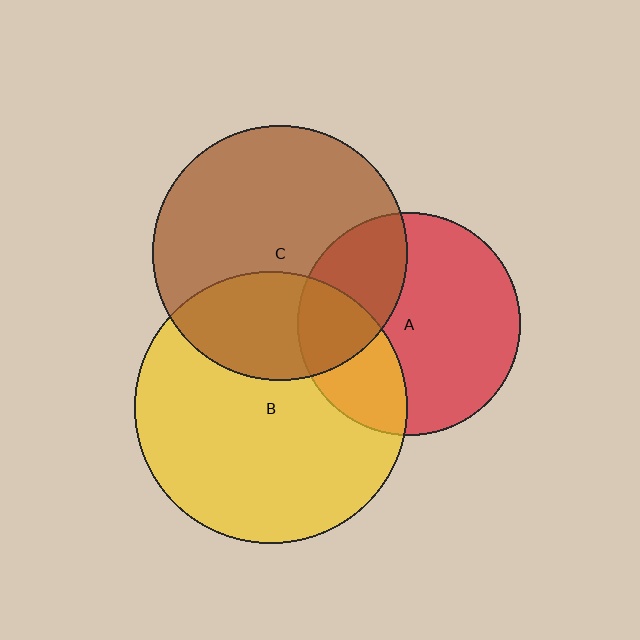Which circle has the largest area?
Circle B (yellow).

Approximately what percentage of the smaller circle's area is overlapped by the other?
Approximately 30%.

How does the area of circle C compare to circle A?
Approximately 1.3 times.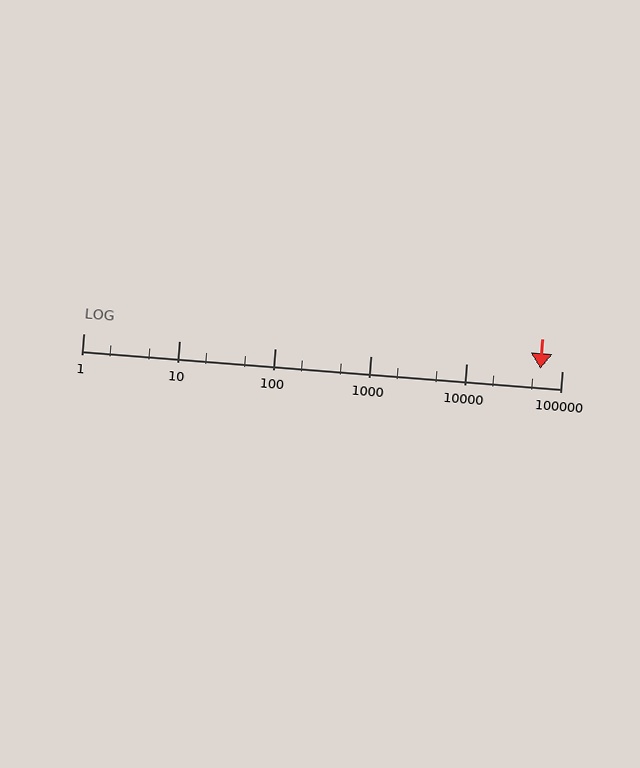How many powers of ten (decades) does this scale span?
The scale spans 5 decades, from 1 to 100000.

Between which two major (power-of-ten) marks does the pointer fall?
The pointer is between 10000 and 100000.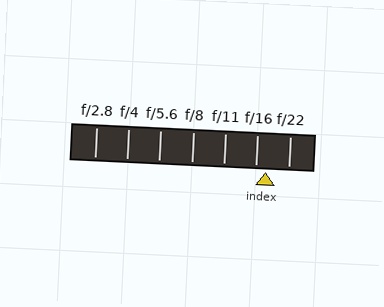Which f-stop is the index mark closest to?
The index mark is closest to f/16.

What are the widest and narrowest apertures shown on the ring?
The widest aperture shown is f/2.8 and the narrowest is f/22.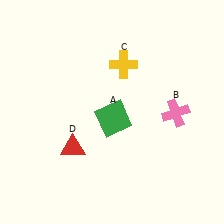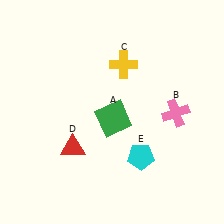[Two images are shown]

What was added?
A cyan pentagon (E) was added in Image 2.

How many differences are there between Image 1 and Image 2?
There is 1 difference between the two images.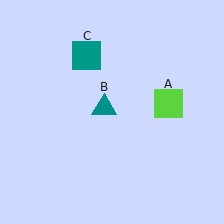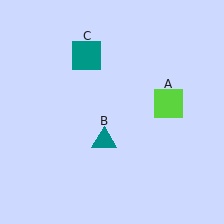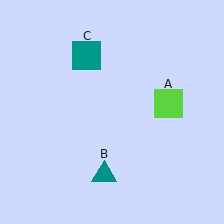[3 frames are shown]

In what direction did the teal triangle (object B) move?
The teal triangle (object B) moved down.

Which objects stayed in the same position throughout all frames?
Lime square (object A) and teal square (object C) remained stationary.